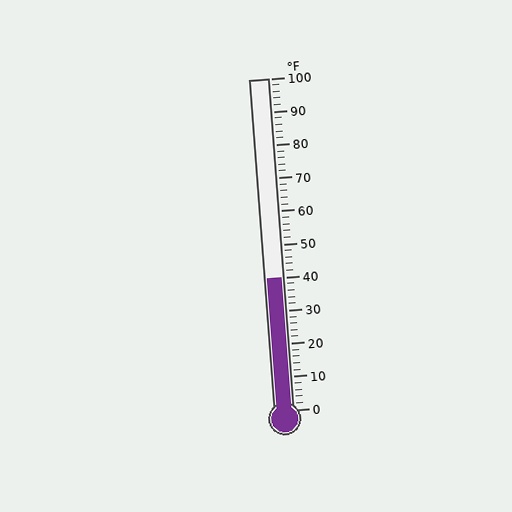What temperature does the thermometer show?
The thermometer shows approximately 40°F.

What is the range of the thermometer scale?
The thermometer scale ranges from 0°F to 100°F.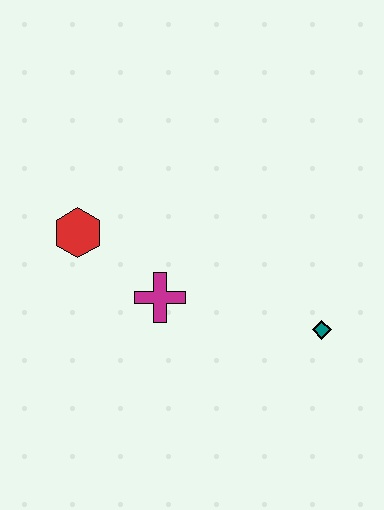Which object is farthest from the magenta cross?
The teal diamond is farthest from the magenta cross.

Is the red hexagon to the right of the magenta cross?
No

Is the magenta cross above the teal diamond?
Yes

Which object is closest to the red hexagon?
The magenta cross is closest to the red hexagon.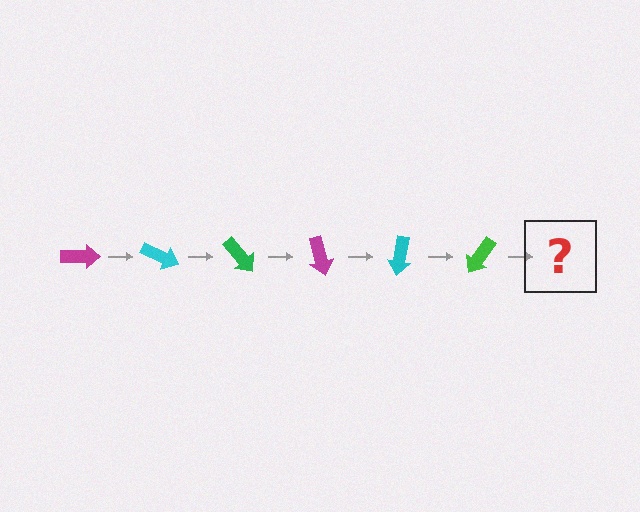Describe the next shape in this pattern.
It should be a magenta arrow, rotated 150 degrees from the start.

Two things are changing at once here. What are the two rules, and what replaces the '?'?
The two rules are that it rotates 25 degrees each step and the color cycles through magenta, cyan, and green. The '?' should be a magenta arrow, rotated 150 degrees from the start.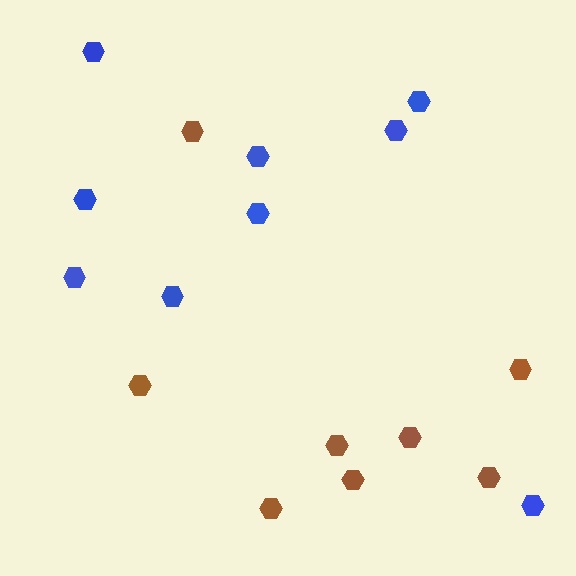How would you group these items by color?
There are 2 groups: one group of brown hexagons (8) and one group of blue hexagons (9).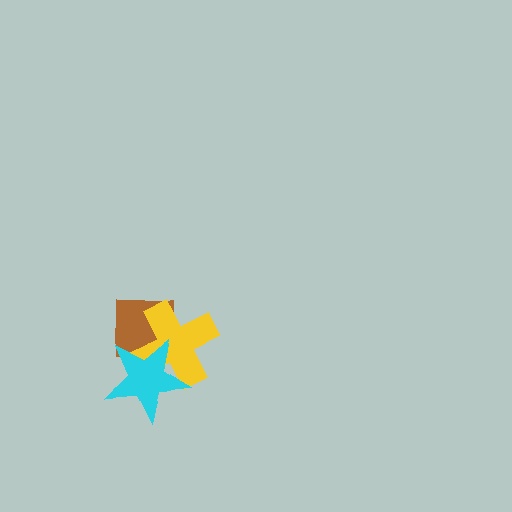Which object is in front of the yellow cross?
The cyan star is in front of the yellow cross.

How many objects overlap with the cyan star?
2 objects overlap with the cyan star.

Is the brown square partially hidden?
Yes, it is partially covered by another shape.